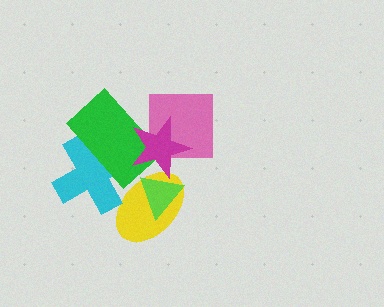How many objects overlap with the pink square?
1 object overlaps with the pink square.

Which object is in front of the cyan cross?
The green rectangle is in front of the cyan cross.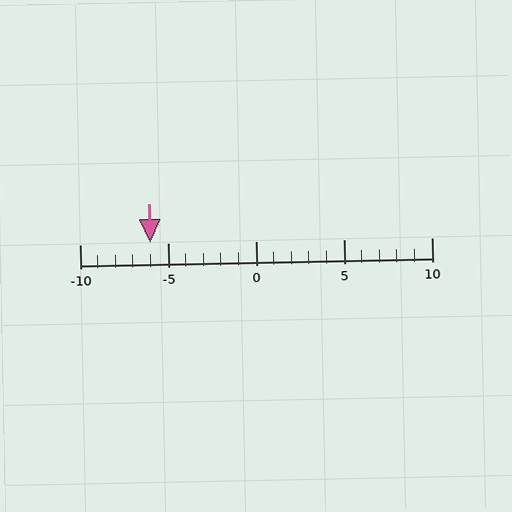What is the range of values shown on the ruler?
The ruler shows values from -10 to 10.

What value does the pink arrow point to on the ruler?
The pink arrow points to approximately -6.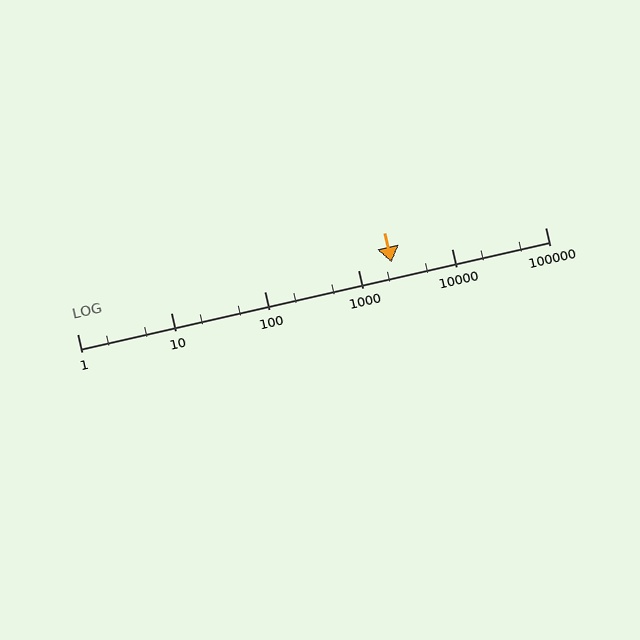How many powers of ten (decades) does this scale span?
The scale spans 5 decades, from 1 to 100000.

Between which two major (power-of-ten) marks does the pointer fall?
The pointer is between 1000 and 10000.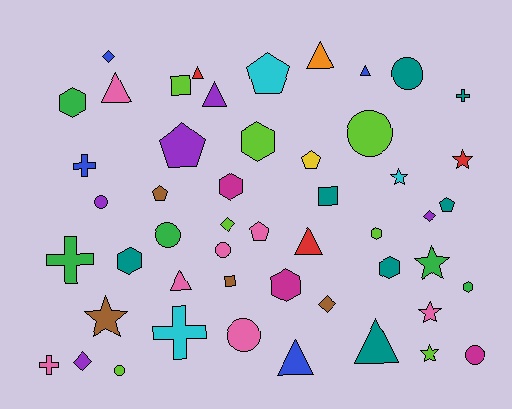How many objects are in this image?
There are 50 objects.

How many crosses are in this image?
There are 5 crosses.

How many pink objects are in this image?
There are 7 pink objects.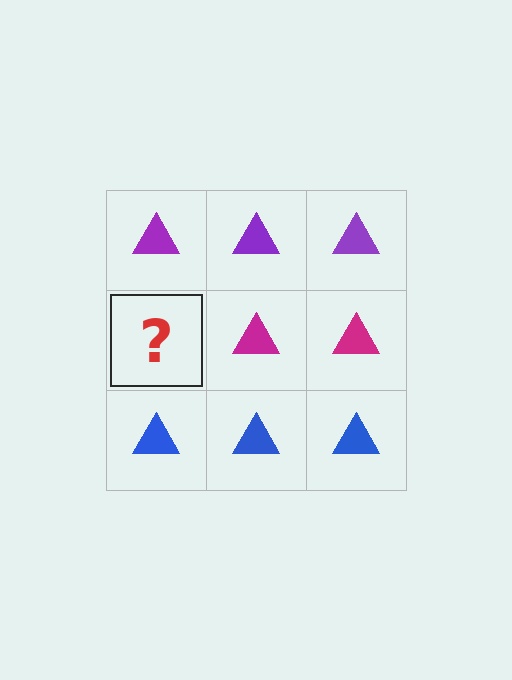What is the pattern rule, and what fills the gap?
The rule is that each row has a consistent color. The gap should be filled with a magenta triangle.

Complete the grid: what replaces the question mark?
The question mark should be replaced with a magenta triangle.